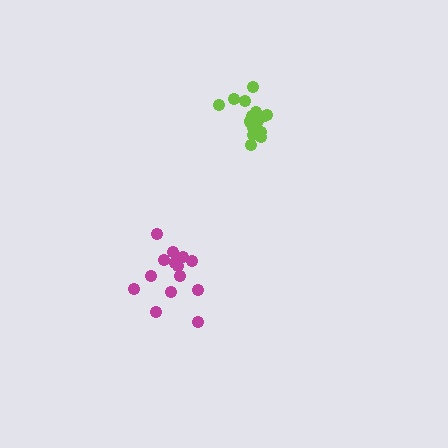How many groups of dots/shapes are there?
There are 2 groups.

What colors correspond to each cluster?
The clusters are colored: lime, magenta.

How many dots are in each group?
Group 1: 16 dots, Group 2: 14 dots (30 total).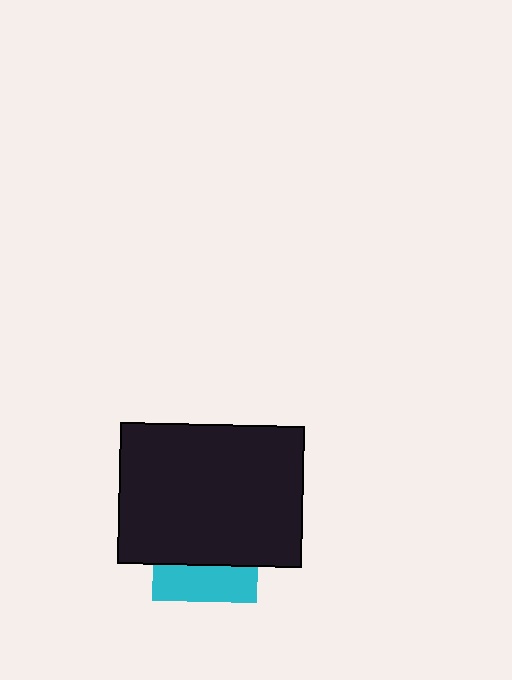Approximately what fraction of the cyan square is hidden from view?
Roughly 65% of the cyan square is hidden behind the black rectangle.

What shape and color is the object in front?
The object in front is a black rectangle.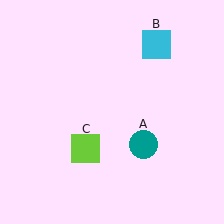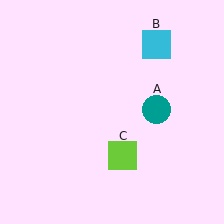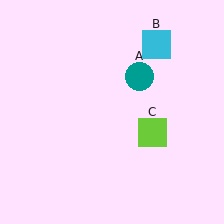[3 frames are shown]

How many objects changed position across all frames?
2 objects changed position: teal circle (object A), lime square (object C).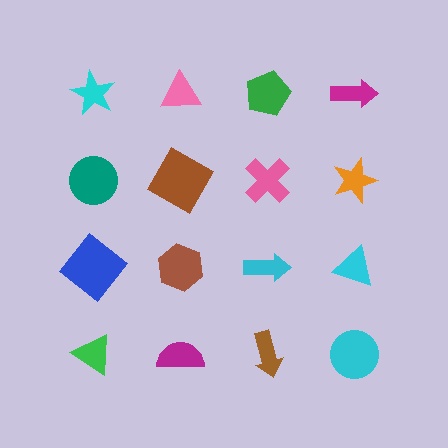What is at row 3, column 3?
A cyan arrow.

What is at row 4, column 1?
A green triangle.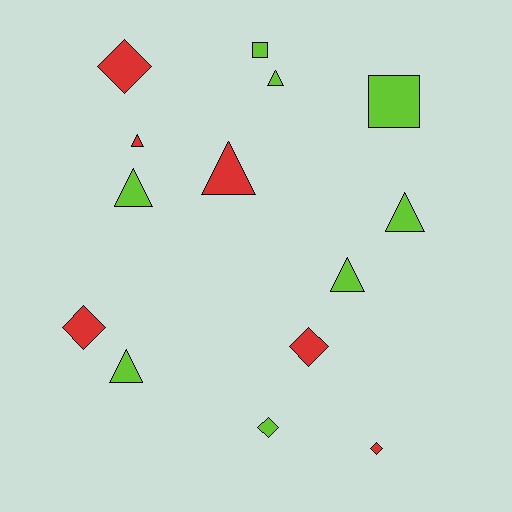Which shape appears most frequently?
Triangle, with 7 objects.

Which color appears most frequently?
Lime, with 8 objects.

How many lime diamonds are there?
There is 1 lime diamond.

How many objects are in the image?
There are 14 objects.